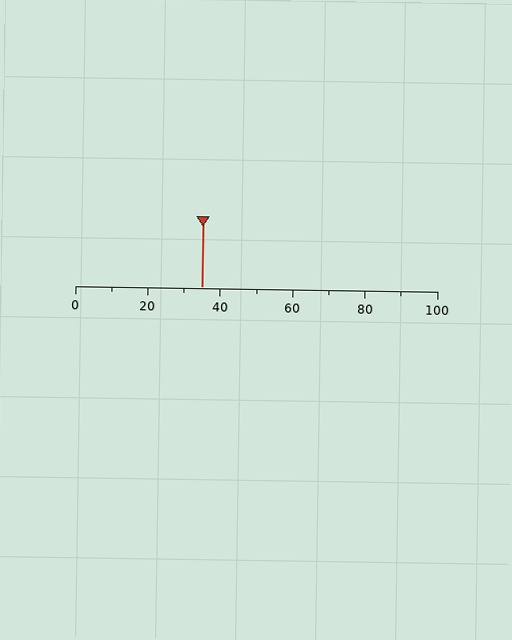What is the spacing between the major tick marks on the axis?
The major ticks are spaced 20 apart.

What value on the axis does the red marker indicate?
The marker indicates approximately 35.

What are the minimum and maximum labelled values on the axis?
The axis runs from 0 to 100.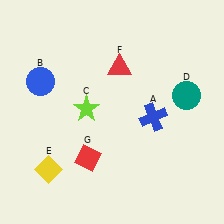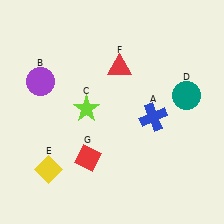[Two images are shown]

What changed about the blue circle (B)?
In Image 1, B is blue. In Image 2, it changed to purple.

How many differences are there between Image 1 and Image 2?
There is 1 difference between the two images.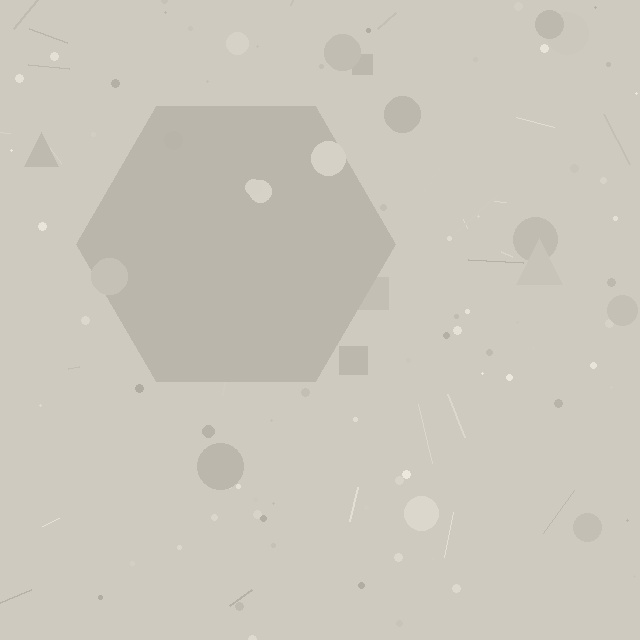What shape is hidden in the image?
A hexagon is hidden in the image.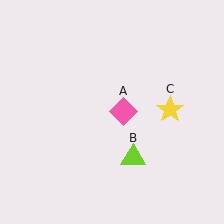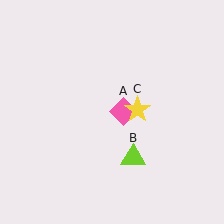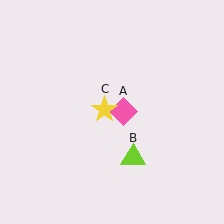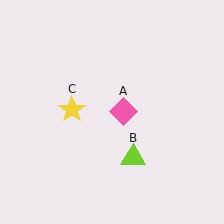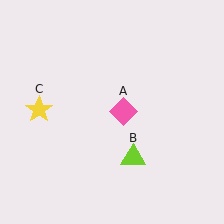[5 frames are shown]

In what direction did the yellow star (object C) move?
The yellow star (object C) moved left.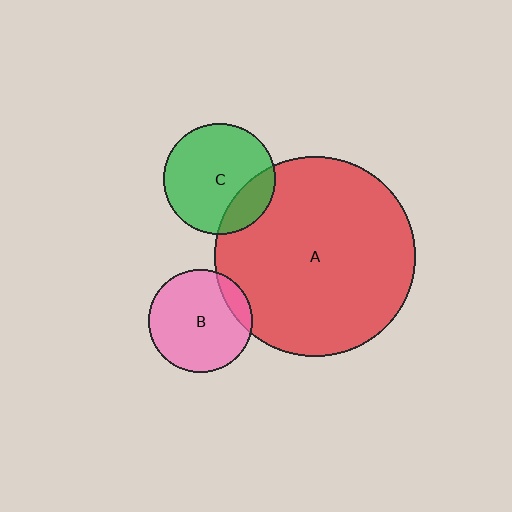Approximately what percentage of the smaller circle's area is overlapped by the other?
Approximately 10%.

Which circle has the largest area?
Circle A (red).